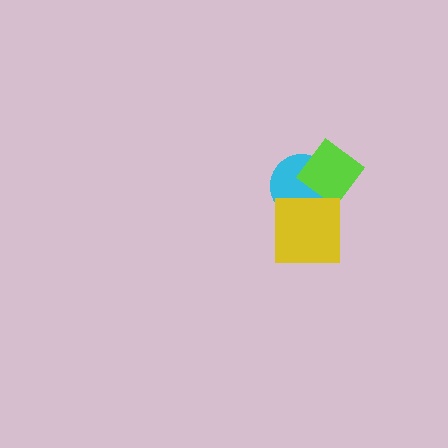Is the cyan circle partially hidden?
Yes, it is partially covered by another shape.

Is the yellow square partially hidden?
No, no other shape covers it.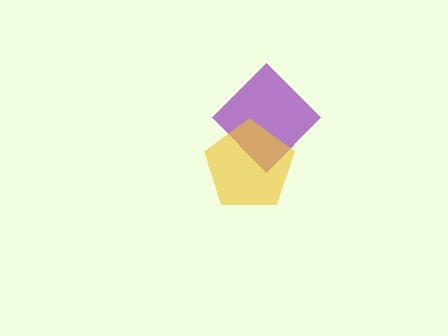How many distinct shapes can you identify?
There are 2 distinct shapes: a purple diamond, a yellow pentagon.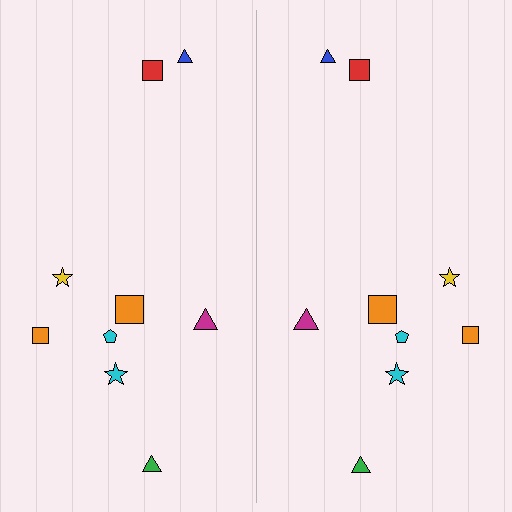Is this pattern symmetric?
Yes, this pattern has bilateral (reflection) symmetry.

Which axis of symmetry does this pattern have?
The pattern has a vertical axis of symmetry running through the center of the image.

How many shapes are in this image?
There are 18 shapes in this image.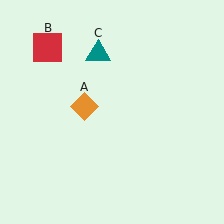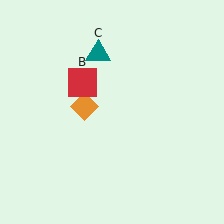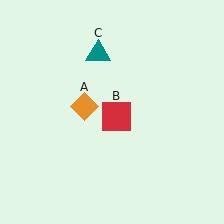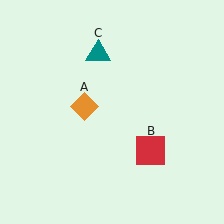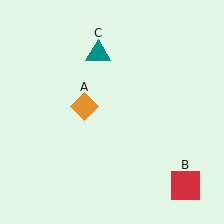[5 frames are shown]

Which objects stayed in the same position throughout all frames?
Orange diamond (object A) and teal triangle (object C) remained stationary.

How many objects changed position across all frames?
1 object changed position: red square (object B).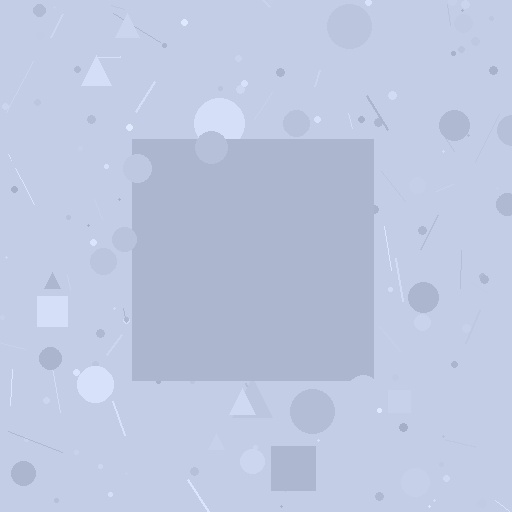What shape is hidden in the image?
A square is hidden in the image.